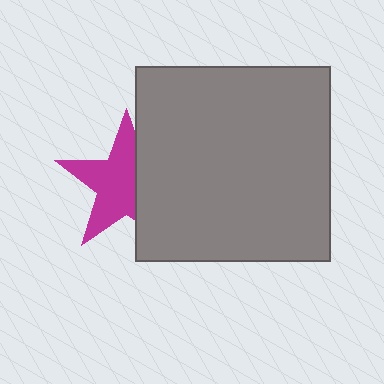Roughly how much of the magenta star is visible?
About half of it is visible (roughly 63%).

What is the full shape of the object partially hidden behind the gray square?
The partially hidden object is a magenta star.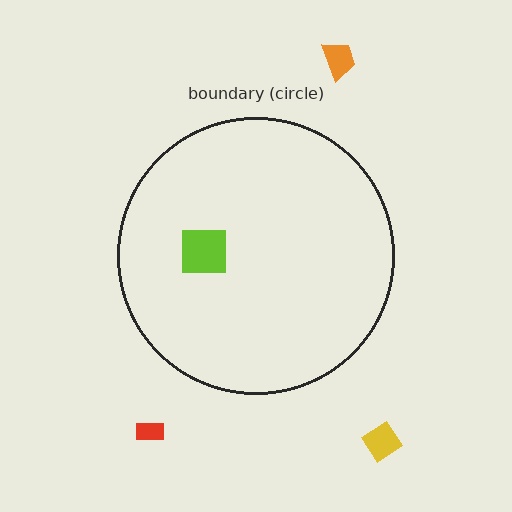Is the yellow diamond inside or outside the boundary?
Outside.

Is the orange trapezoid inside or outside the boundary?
Outside.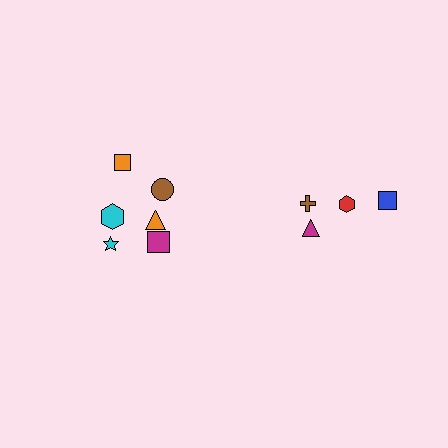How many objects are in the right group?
There are 4 objects.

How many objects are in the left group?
There are 6 objects.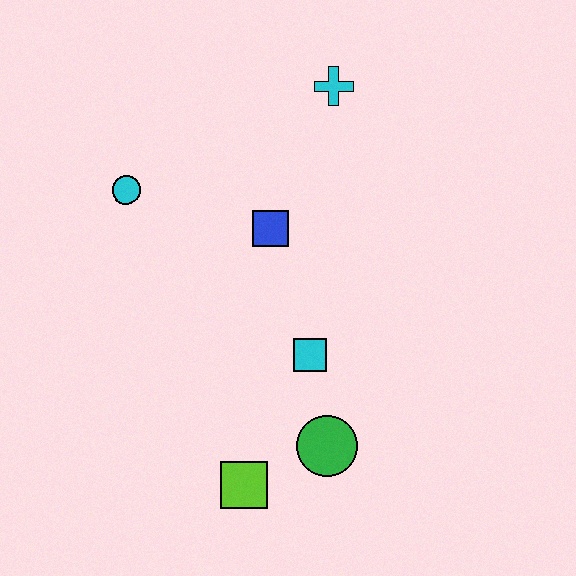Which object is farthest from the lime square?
The cyan cross is farthest from the lime square.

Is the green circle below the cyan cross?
Yes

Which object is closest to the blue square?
The cyan square is closest to the blue square.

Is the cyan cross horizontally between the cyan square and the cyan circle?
No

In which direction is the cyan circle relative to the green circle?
The cyan circle is above the green circle.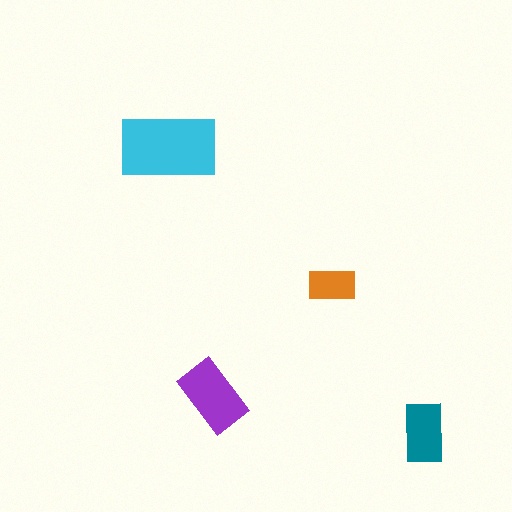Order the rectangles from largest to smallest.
the cyan one, the purple one, the teal one, the orange one.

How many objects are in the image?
There are 4 objects in the image.